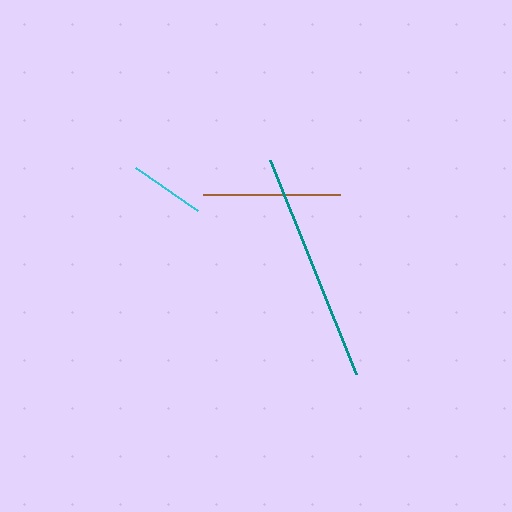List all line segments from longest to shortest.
From longest to shortest: teal, brown, cyan.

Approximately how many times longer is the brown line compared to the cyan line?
The brown line is approximately 1.8 times the length of the cyan line.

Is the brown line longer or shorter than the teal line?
The teal line is longer than the brown line.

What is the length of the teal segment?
The teal segment is approximately 231 pixels long.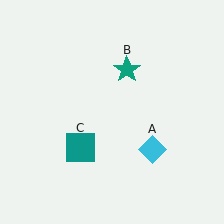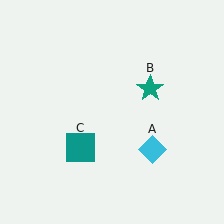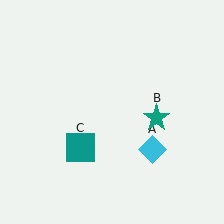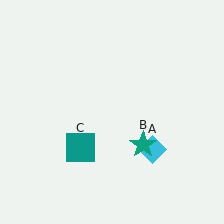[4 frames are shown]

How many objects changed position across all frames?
1 object changed position: teal star (object B).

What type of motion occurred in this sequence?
The teal star (object B) rotated clockwise around the center of the scene.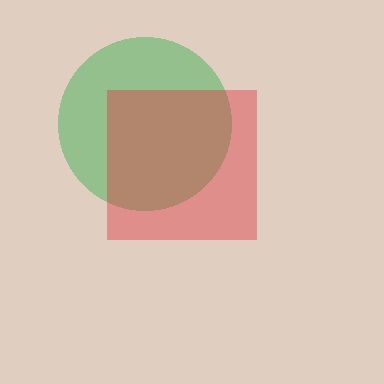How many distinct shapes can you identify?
There are 2 distinct shapes: a green circle, a red square.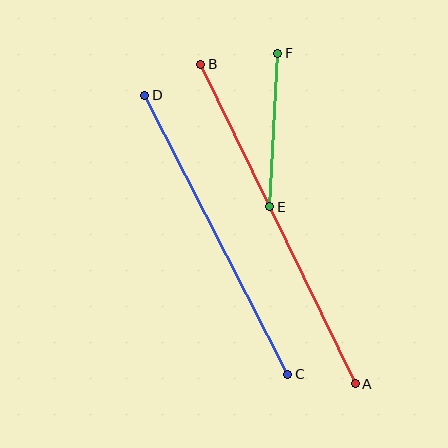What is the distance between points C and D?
The distance is approximately 313 pixels.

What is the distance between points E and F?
The distance is approximately 154 pixels.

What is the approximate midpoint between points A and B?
The midpoint is at approximately (278, 224) pixels.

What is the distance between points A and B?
The distance is approximately 355 pixels.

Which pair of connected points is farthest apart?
Points A and B are farthest apart.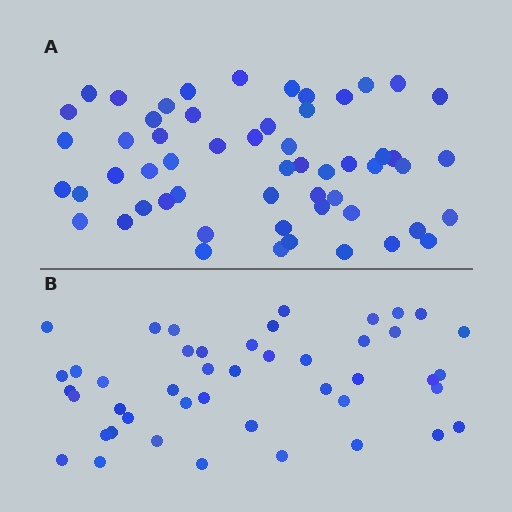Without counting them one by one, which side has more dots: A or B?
Region A (the top region) has more dots.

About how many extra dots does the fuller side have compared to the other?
Region A has roughly 12 or so more dots than region B.